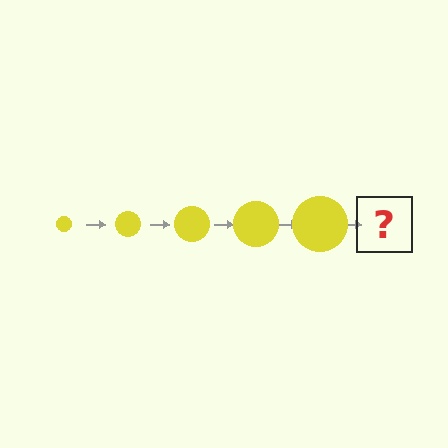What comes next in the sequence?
The next element should be a yellow circle, larger than the previous one.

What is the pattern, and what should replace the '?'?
The pattern is that the circle gets progressively larger each step. The '?' should be a yellow circle, larger than the previous one.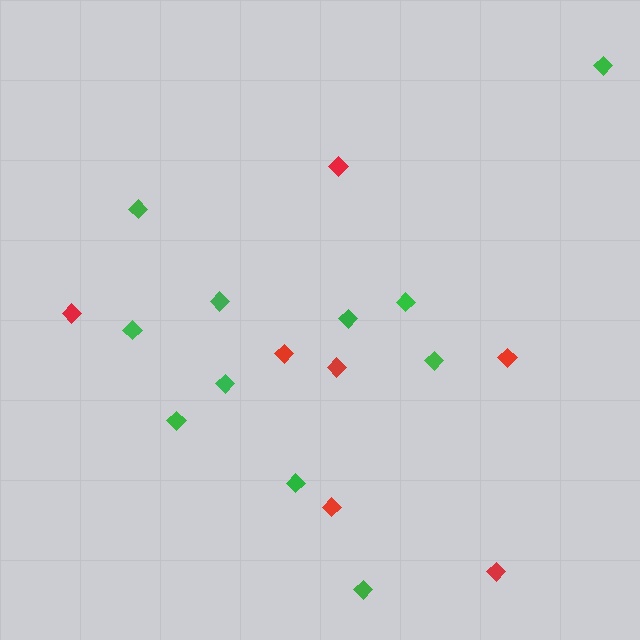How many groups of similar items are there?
There are 2 groups: one group of red diamonds (7) and one group of green diamonds (11).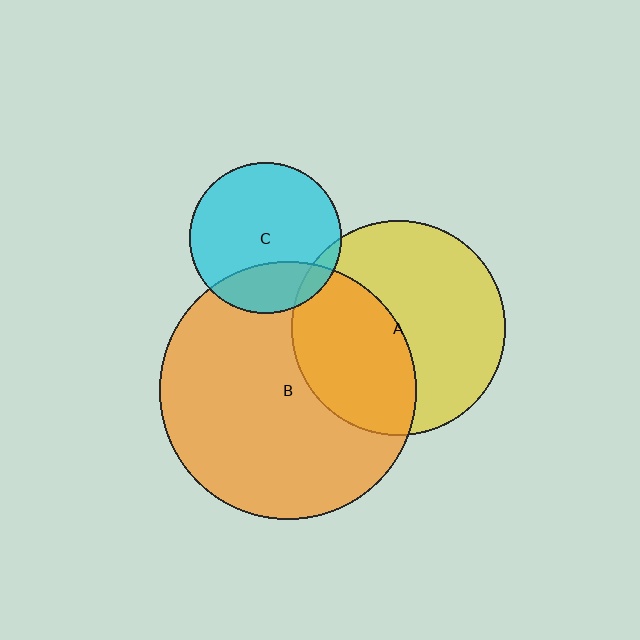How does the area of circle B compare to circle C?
Approximately 2.9 times.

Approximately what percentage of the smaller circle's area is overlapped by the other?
Approximately 25%.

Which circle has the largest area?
Circle B (orange).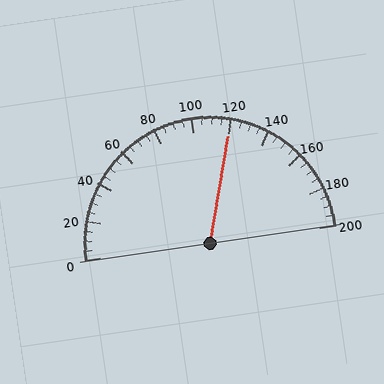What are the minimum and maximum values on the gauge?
The gauge ranges from 0 to 200.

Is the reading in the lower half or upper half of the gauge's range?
The reading is in the upper half of the range (0 to 200).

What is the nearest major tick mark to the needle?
The nearest major tick mark is 120.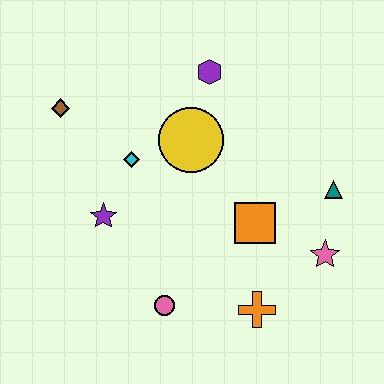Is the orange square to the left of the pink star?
Yes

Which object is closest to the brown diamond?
The cyan diamond is closest to the brown diamond.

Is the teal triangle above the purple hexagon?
No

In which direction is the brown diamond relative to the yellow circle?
The brown diamond is to the left of the yellow circle.